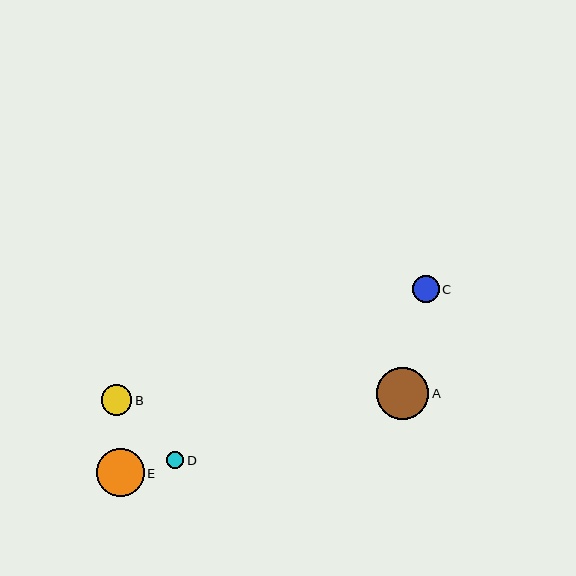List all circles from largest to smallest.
From largest to smallest: A, E, B, C, D.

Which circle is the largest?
Circle A is the largest with a size of approximately 52 pixels.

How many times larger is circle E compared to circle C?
Circle E is approximately 1.8 times the size of circle C.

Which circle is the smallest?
Circle D is the smallest with a size of approximately 17 pixels.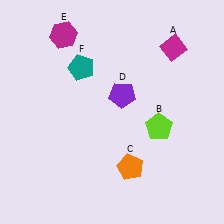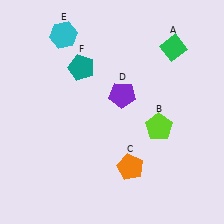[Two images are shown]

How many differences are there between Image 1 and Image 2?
There are 2 differences between the two images.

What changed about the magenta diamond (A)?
In Image 1, A is magenta. In Image 2, it changed to green.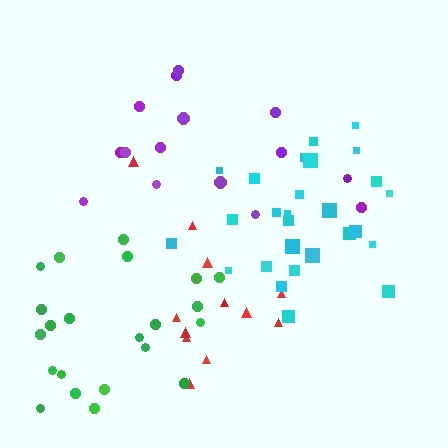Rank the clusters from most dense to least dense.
cyan, green, purple, red.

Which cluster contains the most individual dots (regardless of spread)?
Cyan (27).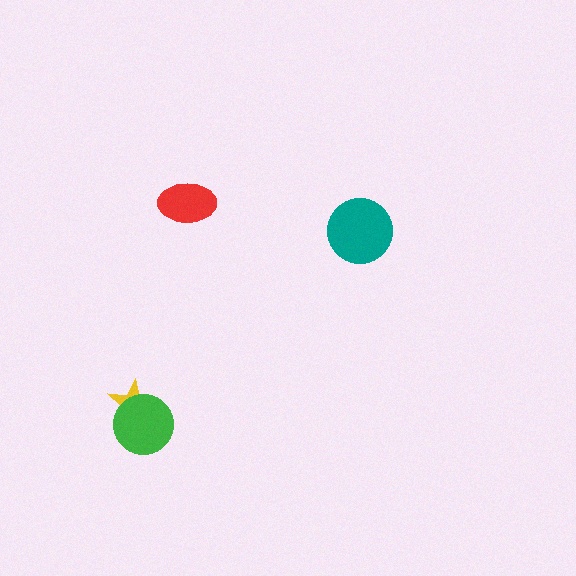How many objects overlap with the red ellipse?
0 objects overlap with the red ellipse.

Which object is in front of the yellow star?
The green circle is in front of the yellow star.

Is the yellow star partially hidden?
Yes, it is partially covered by another shape.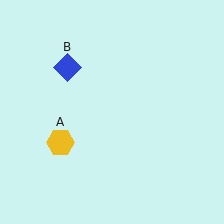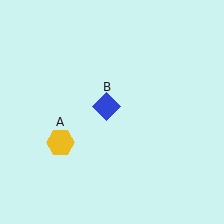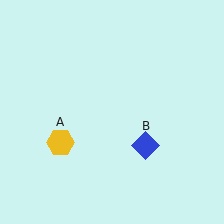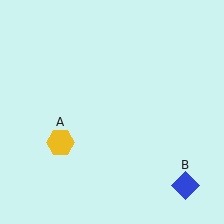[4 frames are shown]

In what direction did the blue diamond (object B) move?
The blue diamond (object B) moved down and to the right.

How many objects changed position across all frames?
1 object changed position: blue diamond (object B).